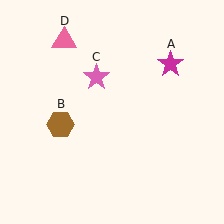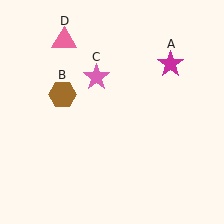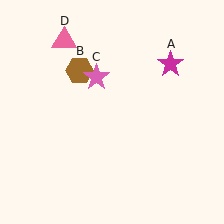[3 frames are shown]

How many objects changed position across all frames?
1 object changed position: brown hexagon (object B).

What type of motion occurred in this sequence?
The brown hexagon (object B) rotated clockwise around the center of the scene.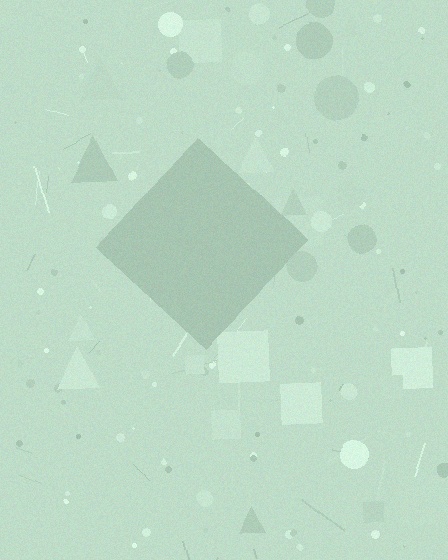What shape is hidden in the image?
A diamond is hidden in the image.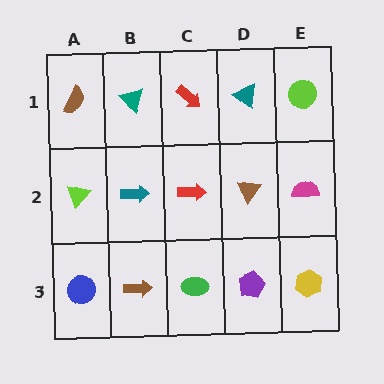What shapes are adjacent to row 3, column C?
A red arrow (row 2, column C), a brown arrow (row 3, column B), a purple pentagon (row 3, column D).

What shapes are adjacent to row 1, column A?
A lime triangle (row 2, column A), a teal triangle (row 1, column B).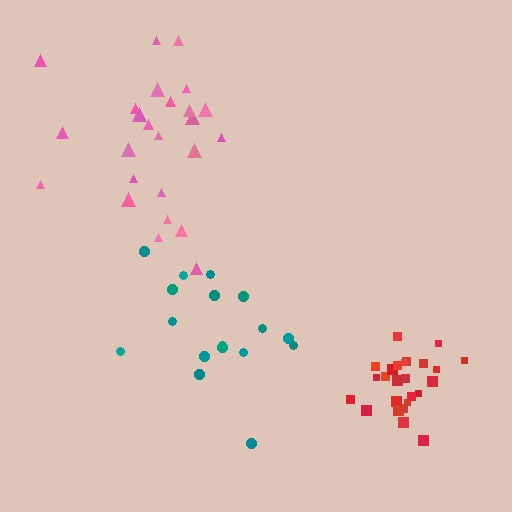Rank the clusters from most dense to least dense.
red, pink, teal.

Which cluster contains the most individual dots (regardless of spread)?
Pink (26).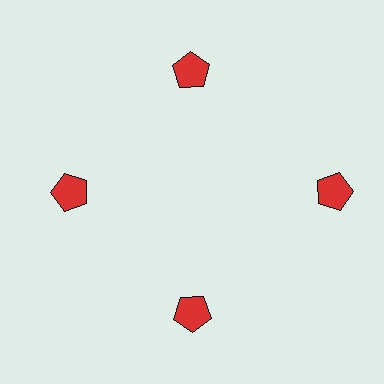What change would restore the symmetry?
The symmetry would be restored by moving it inward, back onto the ring so that all 4 pentagons sit at equal angles and equal distance from the center.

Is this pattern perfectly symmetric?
No. The 4 red pentagons are arranged in a ring, but one element near the 3 o'clock position is pushed outward from the center, breaking the 4-fold rotational symmetry.